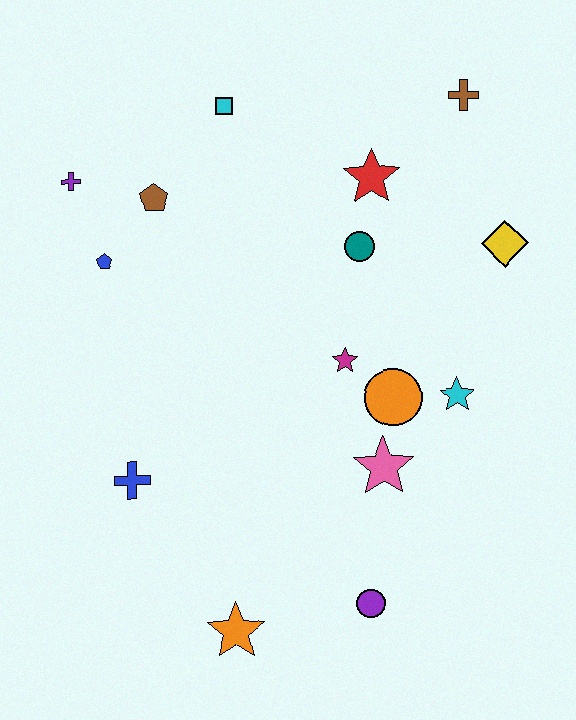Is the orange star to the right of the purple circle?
No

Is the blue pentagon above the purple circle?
Yes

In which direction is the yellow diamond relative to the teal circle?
The yellow diamond is to the right of the teal circle.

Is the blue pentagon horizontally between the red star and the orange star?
No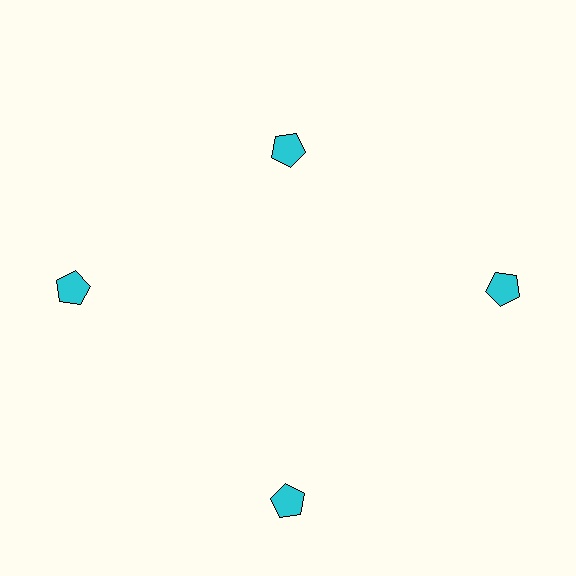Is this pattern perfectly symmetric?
No. The 4 cyan pentagons are arranged in a ring, but one element near the 12 o'clock position is pulled inward toward the center, breaking the 4-fold rotational symmetry.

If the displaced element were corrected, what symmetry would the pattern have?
It would have 4-fold rotational symmetry — the pattern would map onto itself every 90 degrees.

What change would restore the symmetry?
The symmetry would be restored by moving it outward, back onto the ring so that all 4 pentagons sit at equal angles and equal distance from the center.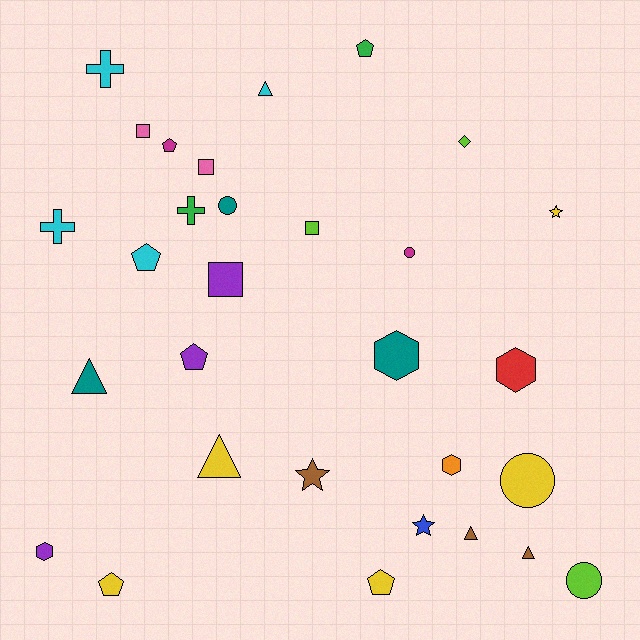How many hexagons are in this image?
There are 4 hexagons.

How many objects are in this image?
There are 30 objects.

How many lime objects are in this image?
There are 3 lime objects.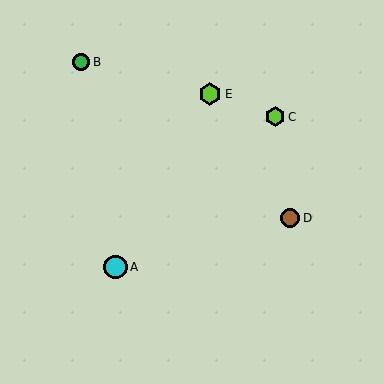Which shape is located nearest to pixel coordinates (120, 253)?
The cyan circle (labeled A) at (115, 267) is nearest to that location.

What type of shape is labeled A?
Shape A is a cyan circle.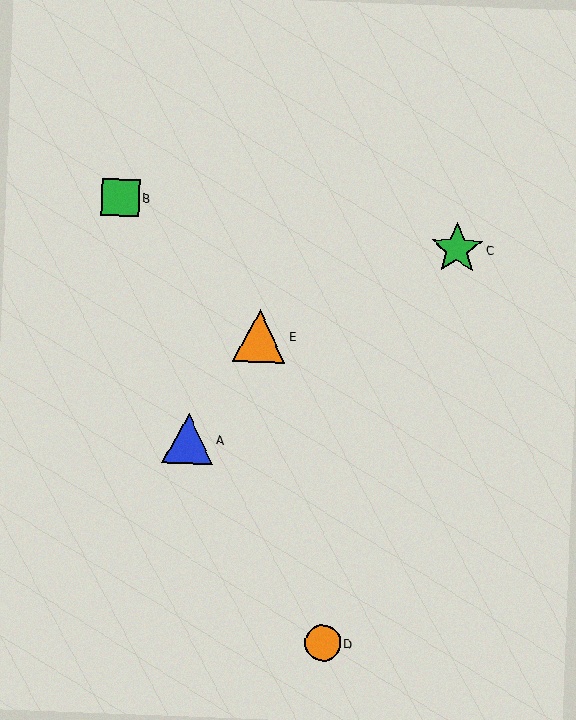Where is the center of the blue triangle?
The center of the blue triangle is at (188, 439).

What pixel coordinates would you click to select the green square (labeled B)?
Click at (120, 198) to select the green square B.